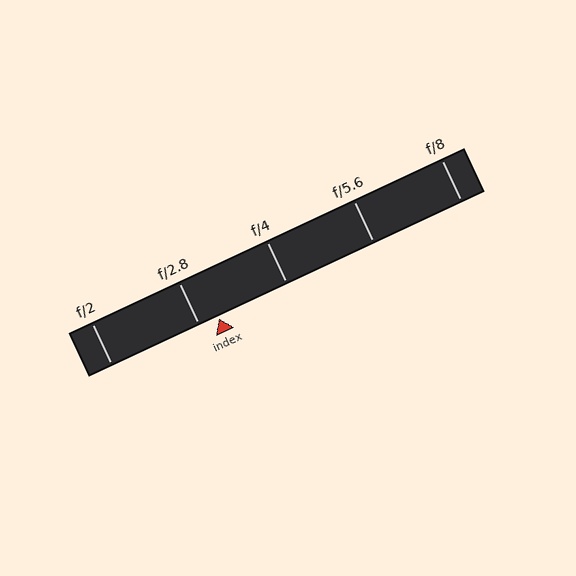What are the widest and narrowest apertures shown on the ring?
The widest aperture shown is f/2 and the narrowest is f/8.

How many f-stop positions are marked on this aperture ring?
There are 5 f-stop positions marked.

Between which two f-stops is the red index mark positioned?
The index mark is between f/2.8 and f/4.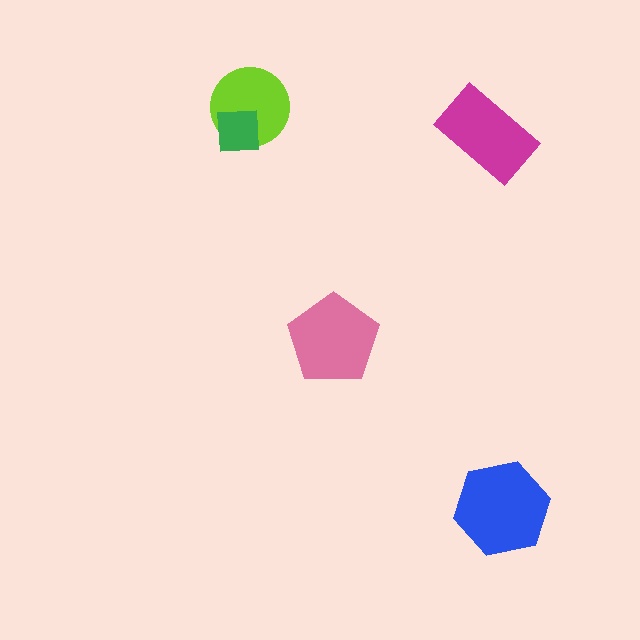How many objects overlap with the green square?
1 object overlaps with the green square.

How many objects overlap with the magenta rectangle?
0 objects overlap with the magenta rectangle.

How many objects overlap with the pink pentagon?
0 objects overlap with the pink pentagon.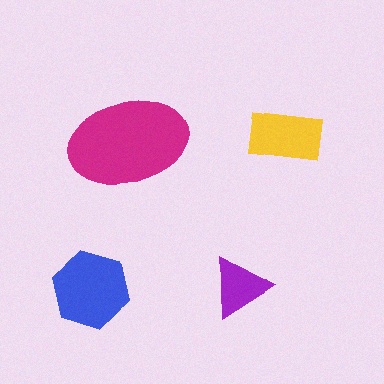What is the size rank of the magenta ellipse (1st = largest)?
1st.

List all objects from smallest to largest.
The purple triangle, the yellow rectangle, the blue hexagon, the magenta ellipse.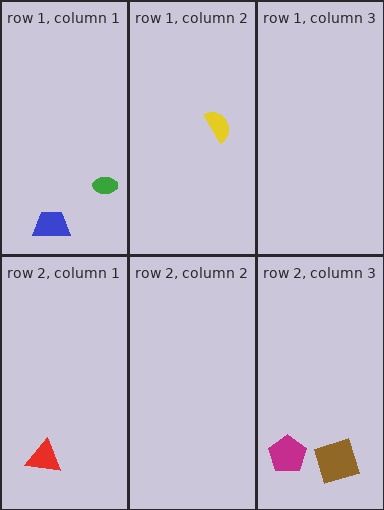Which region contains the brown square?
The row 2, column 3 region.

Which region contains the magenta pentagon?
The row 2, column 3 region.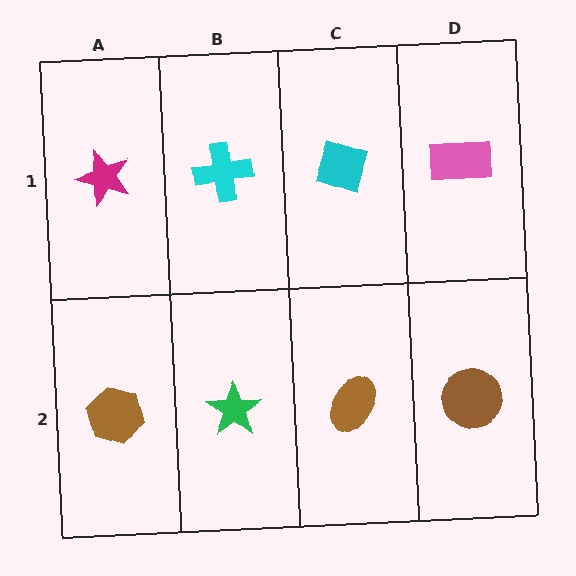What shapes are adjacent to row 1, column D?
A brown circle (row 2, column D), a cyan diamond (row 1, column C).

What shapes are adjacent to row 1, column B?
A green star (row 2, column B), a magenta star (row 1, column A), a cyan diamond (row 1, column C).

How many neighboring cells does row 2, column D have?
2.